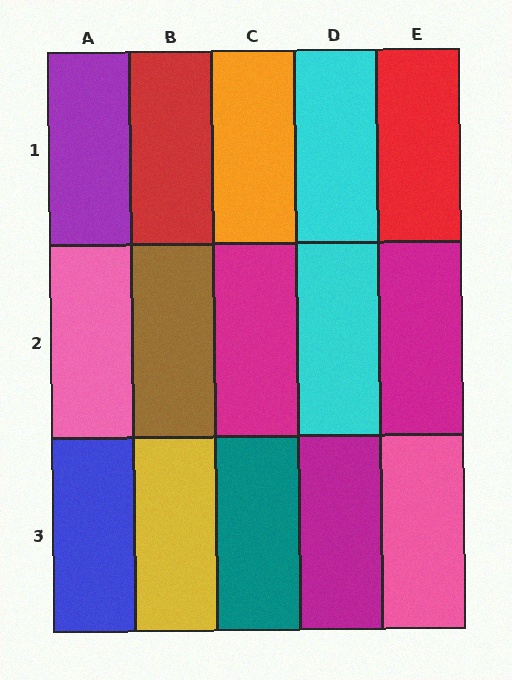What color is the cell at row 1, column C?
Orange.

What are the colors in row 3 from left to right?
Blue, yellow, teal, magenta, pink.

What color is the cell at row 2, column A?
Pink.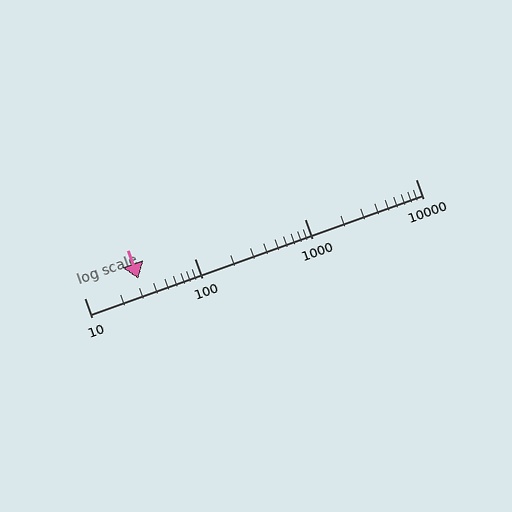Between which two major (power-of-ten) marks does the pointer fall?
The pointer is between 10 and 100.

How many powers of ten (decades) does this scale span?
The scale spans 3 decades, from 10 to 10000.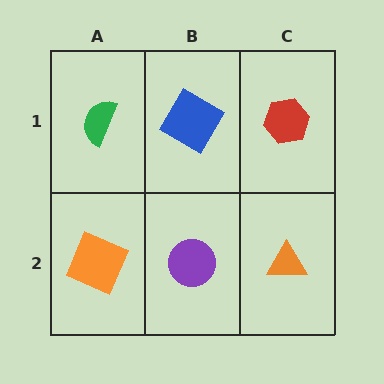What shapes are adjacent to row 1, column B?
A purple circle (row 2, column B), a green semicircle (row 1, column A), a red hexagon (row 1, column C).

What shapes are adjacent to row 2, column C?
A red hexagon (row 1, column C), a purple circle (row 2, column B).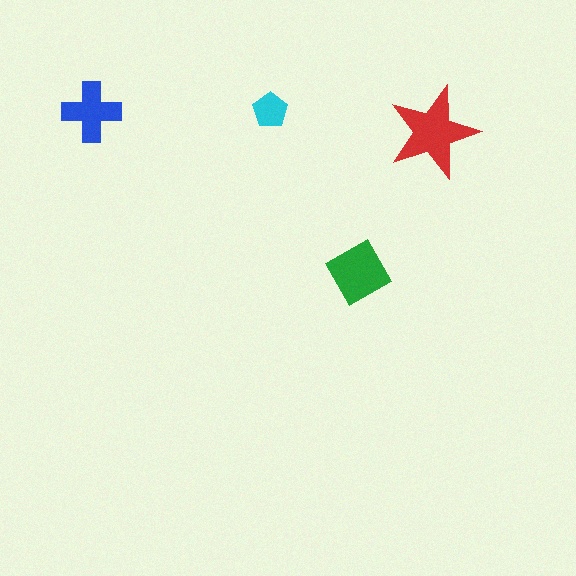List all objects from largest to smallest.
The red star, the green square, the blue cross, the cyan pentagon.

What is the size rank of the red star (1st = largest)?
1st.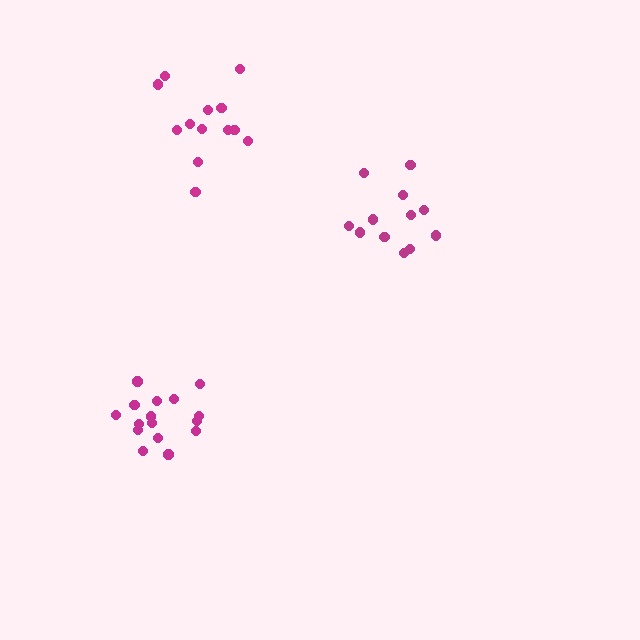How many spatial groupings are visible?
There are 3 spatial groupings.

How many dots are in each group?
Group 1: 12 dots, Group 2: 16 dots, Group 3: 13 dots (41 total).